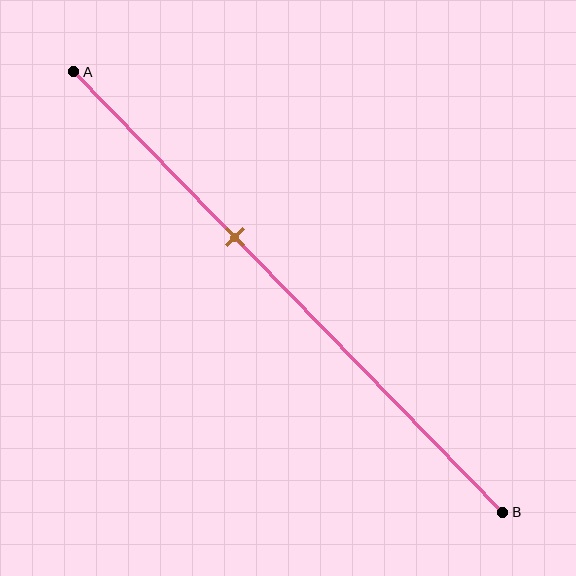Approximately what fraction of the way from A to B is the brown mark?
The brown mark is approximately 40% of the way from A to B.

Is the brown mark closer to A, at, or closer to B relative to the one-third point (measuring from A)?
The brown mark is closer to point B than the one-third point of segment AB.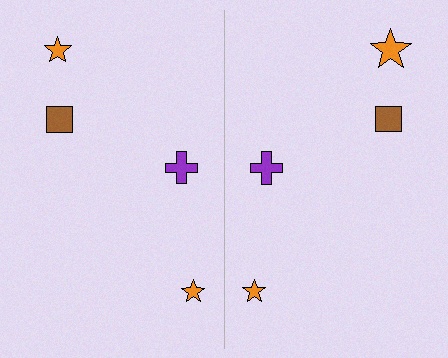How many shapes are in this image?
There are 8 shapes in this image.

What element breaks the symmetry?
The orange star on the right side has a different size than its mirror counterpart.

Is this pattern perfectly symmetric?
No, the pattern is not perfectly symmetric. The orange star on the right side has a different size than its mirror counterpart.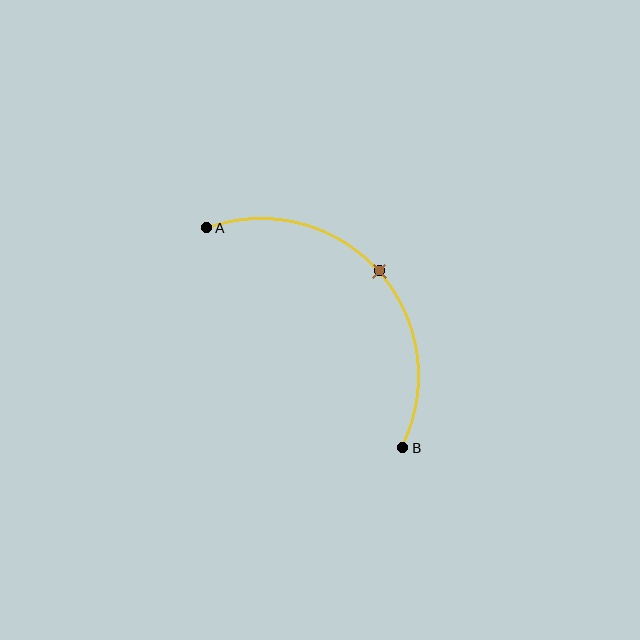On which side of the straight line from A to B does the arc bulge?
The arc bulges above and to the right of the straight line connecting A and B.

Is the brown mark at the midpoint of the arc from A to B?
Yes. The brown mark lies on the arc at equal arc-length from both A and B — it is the arc midpoint.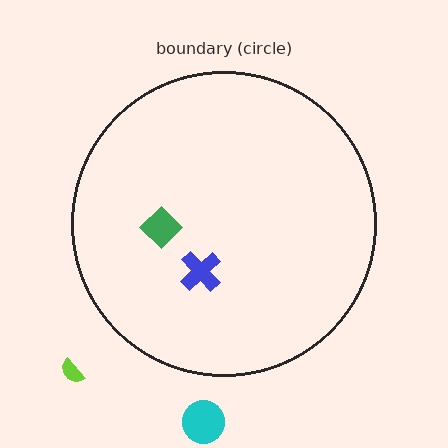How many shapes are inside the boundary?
2 inside, 2 outside.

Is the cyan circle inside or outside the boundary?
Outside.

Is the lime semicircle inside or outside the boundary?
Outside.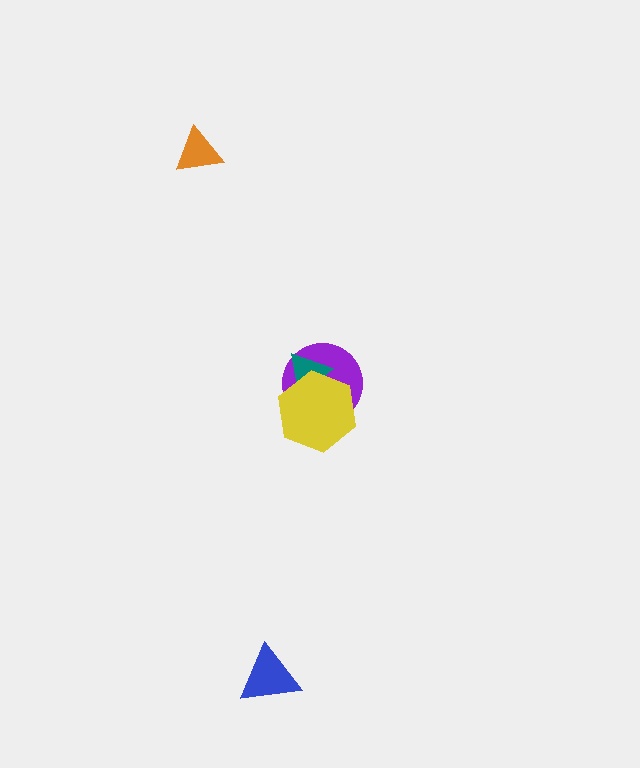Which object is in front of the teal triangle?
The yellow hexagon is in front of the teal triangle.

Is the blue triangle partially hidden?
No, no other shape covers it.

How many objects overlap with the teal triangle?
2 objects overlap with the teal triangle.